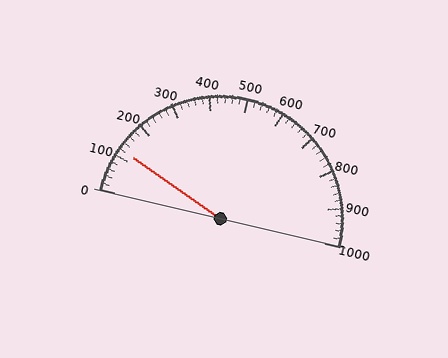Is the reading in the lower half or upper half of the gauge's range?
The reading is in the lower half of the range (0 to 1000).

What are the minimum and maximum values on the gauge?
The gauge ranges from 0 to 1000.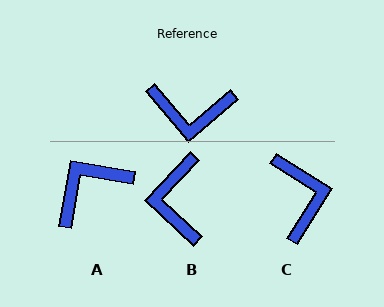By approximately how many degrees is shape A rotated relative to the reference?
Approximately 140 degrees clockwise.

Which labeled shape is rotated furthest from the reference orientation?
A, about 140 degrees away.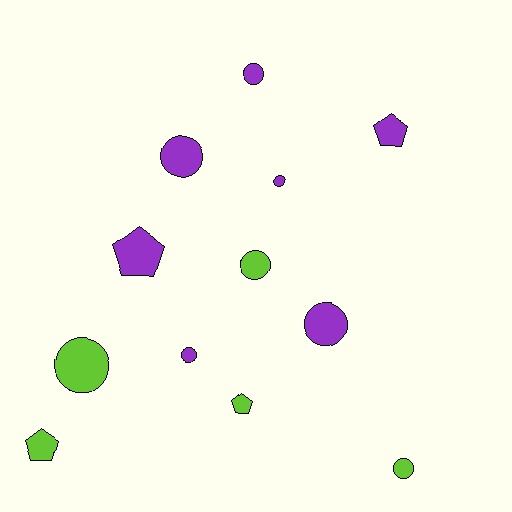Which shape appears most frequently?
Circle, with 8 objects.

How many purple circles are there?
There are 5 purple circles.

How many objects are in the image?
There are 12 objects.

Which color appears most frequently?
Purple, with 7 objects.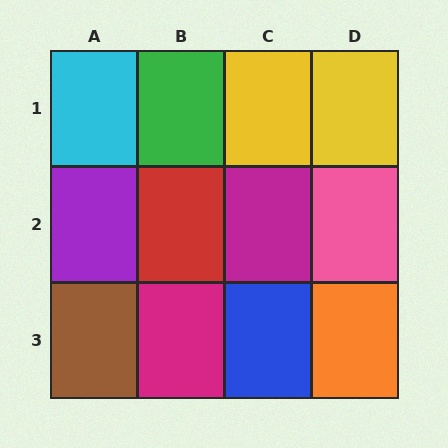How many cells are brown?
1 cell is brown.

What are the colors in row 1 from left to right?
Cyan, green, yellow, yellow.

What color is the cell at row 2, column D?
Pink.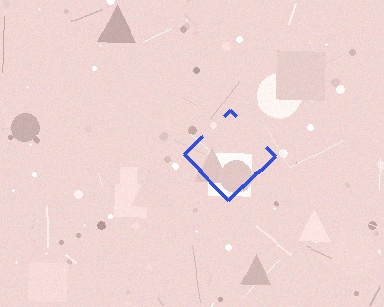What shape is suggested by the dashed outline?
The dashed outline suggests a diamond.